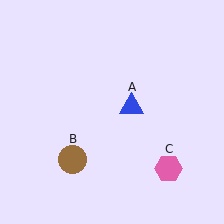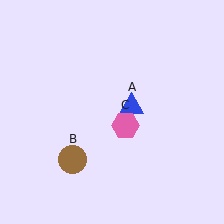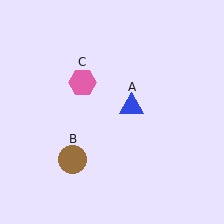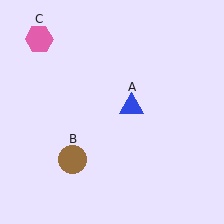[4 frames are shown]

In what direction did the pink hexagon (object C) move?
The pink hexagon (object C) moved up and to the left.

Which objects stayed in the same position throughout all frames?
Blue triangle (object A) and brown circle (object B) remained stationary.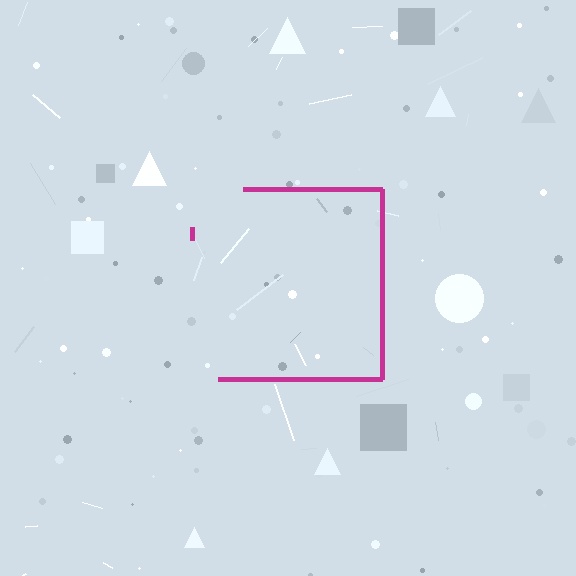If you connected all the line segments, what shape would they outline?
They would outline a square.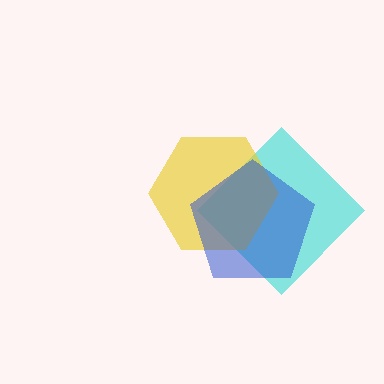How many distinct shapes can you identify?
There are 3 distinct shapes: a cyan diamond, a yellow hexagon, a blue pentagon.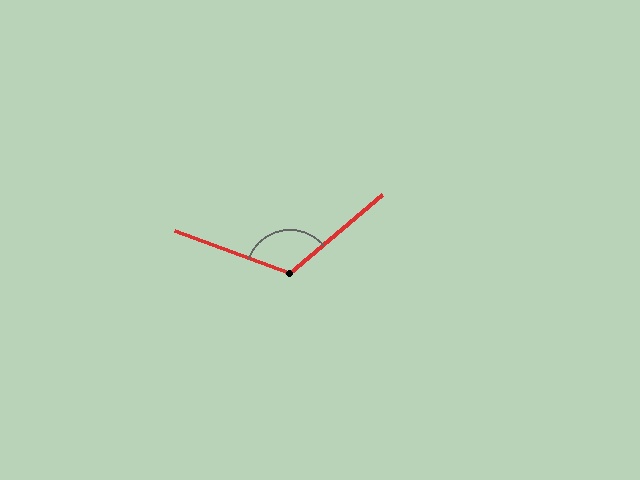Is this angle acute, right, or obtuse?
It is obtuse.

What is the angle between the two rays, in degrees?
Approximately 119 degrees.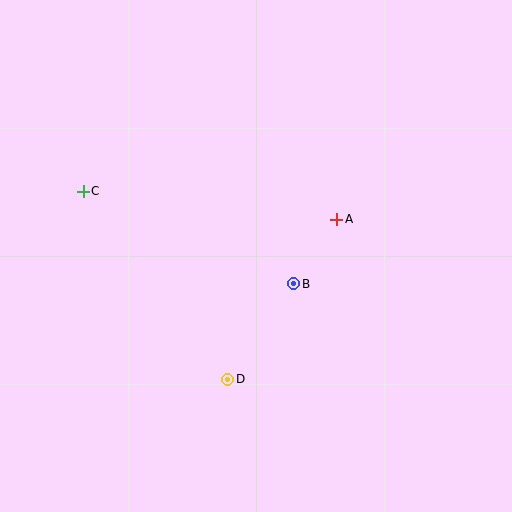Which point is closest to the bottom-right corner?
Point D is closest to the bottom-right corner.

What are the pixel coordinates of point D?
Point D is at (228, 379).